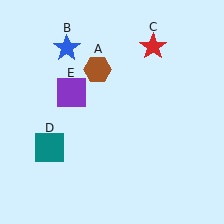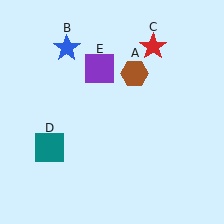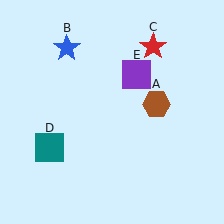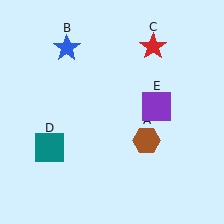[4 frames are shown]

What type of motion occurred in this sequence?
The brown hexagon (object A), purple square (object E) rotated clockwise around the center of the scene.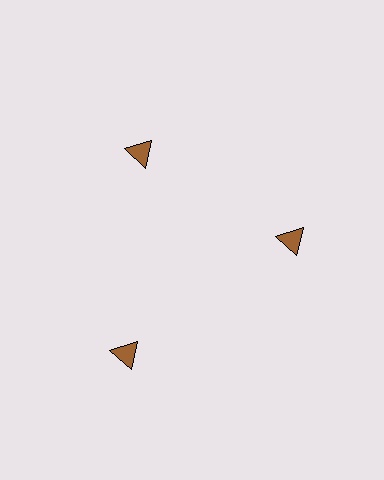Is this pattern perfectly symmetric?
No. The 3 brown triangles are arranged in a ring, but one element near the 7 o'clock position is pushed outward from the center, breaking the 3-fold rotational symmetry.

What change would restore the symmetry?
The symmetry would be restored by moving it inward, back onto the ring so that all 3 triangles sit at equal angles and equal distance from the center.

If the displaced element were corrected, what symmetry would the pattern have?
It would have 3-fold rotational symmetry — the pattern would map onto itself every 120 degrees.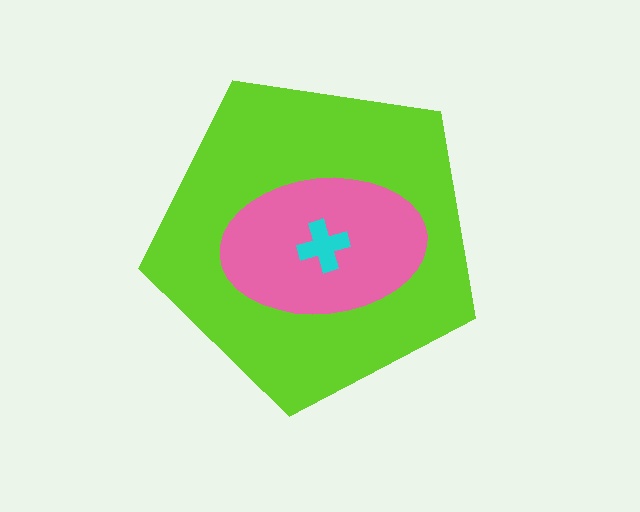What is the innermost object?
The cyan cross.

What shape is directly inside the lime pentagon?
The pink ellipse.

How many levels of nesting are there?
3.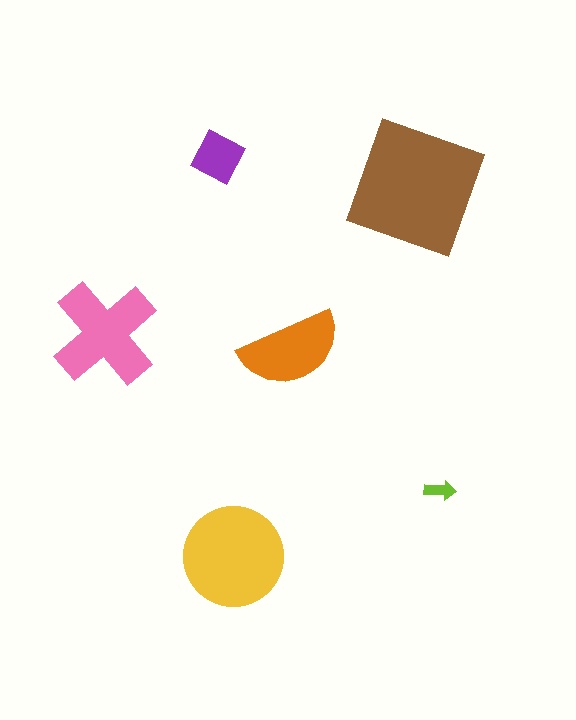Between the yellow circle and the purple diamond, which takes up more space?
The yellow circle.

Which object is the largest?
The brown square.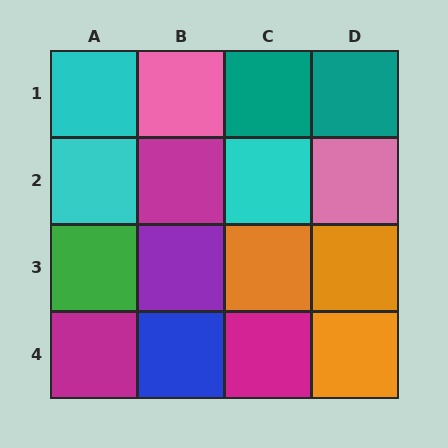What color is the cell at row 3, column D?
Orange.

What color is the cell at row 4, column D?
Orange.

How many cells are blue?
1 cell is blue.